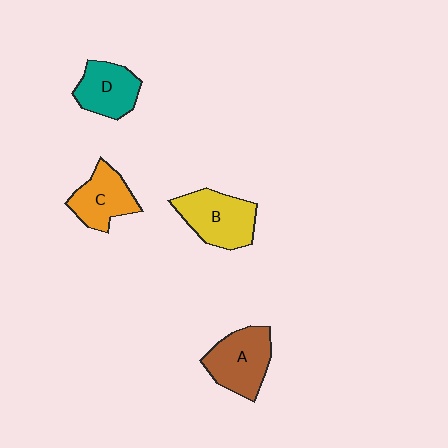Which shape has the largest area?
Shape B (yellow).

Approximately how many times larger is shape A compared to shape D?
Approximately 1.2 times.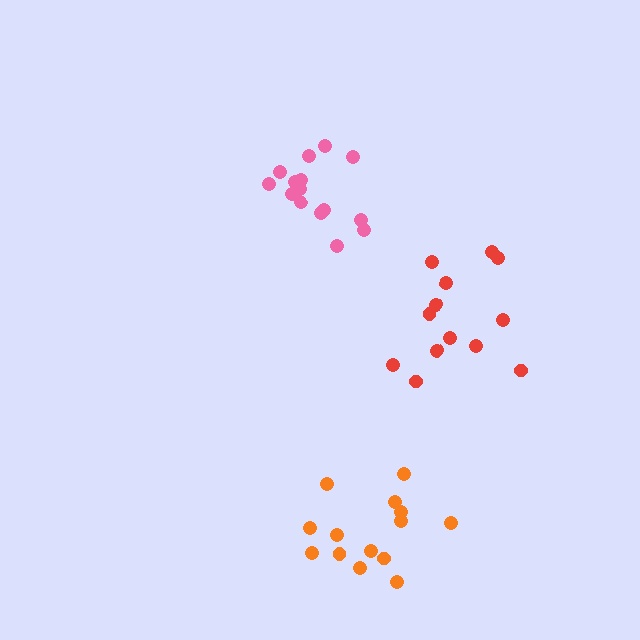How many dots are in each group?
Group 1: 15 dots, Group 2: 13 dots, Group 3: 14 dots (42 total).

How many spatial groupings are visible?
There are 3 spatial groupings.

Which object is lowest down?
The orange cluster is bottommost.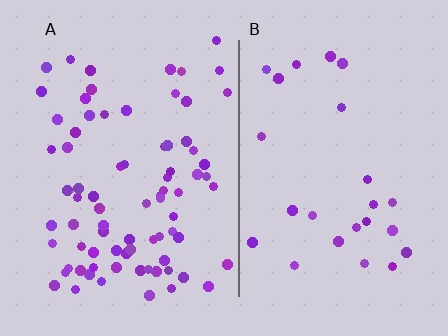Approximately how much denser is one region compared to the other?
Approximately 3.1× — region A over region B.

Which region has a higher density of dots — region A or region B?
A (the left).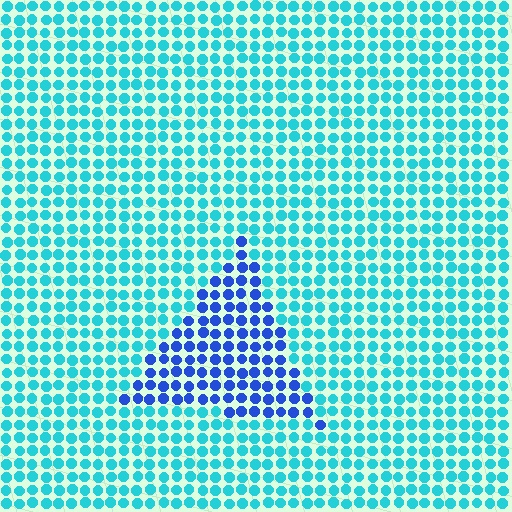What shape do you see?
I see a triangle.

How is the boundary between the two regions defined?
The boundary is defined purely by a slight shift in hue (about 44 degrees). Spacing, size, and orientation are identical on both sides.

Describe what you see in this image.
The image is filled with small cyan elements in a uniform arrangement. A triangle-shaped region is visible where the elements are tinted to a slightly different hue, forming a subtle color boundary.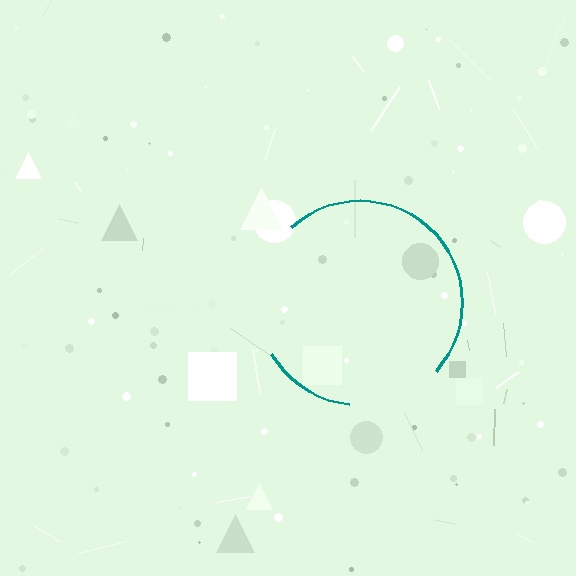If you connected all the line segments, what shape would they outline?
They would outline a circle.